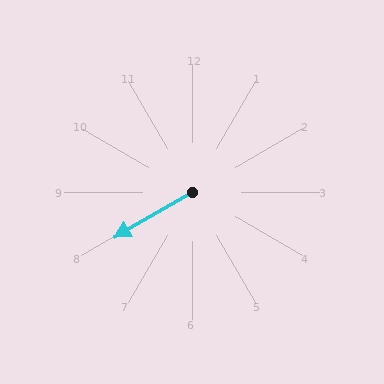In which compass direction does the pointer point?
Southwest.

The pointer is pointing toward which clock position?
Roughly 8 o'clock.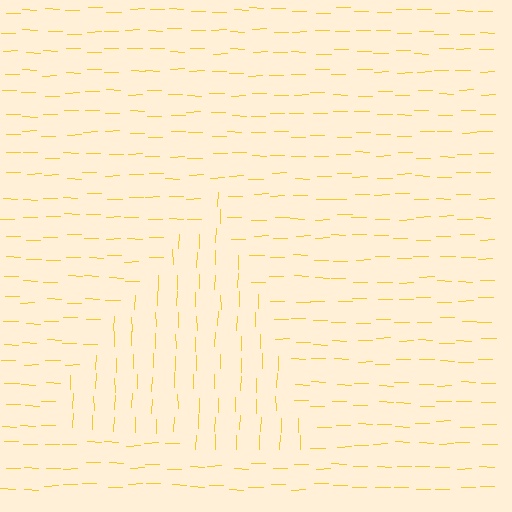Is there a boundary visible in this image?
Yes, there is a texture boundary formed by a change in line orientation.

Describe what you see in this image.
The image is filled with small yellow line segments. A triangle region in the image has lines oriented differently from the surrounding lines, creating a visible texture boundary.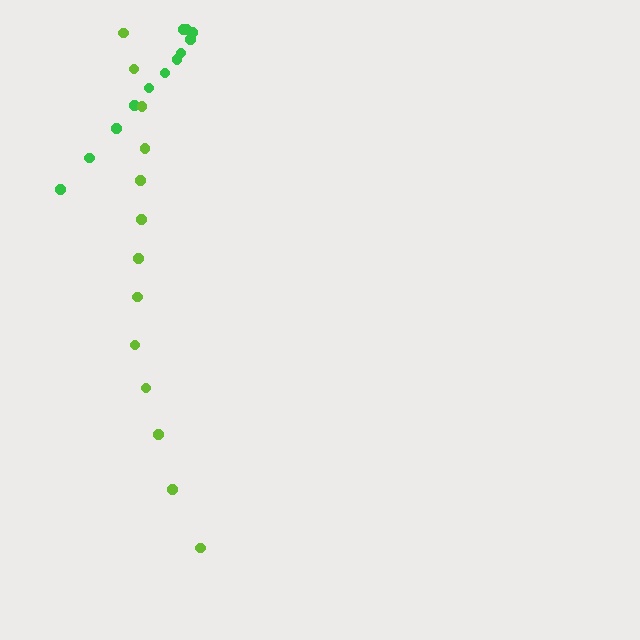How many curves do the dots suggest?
There are 2 distinct paths.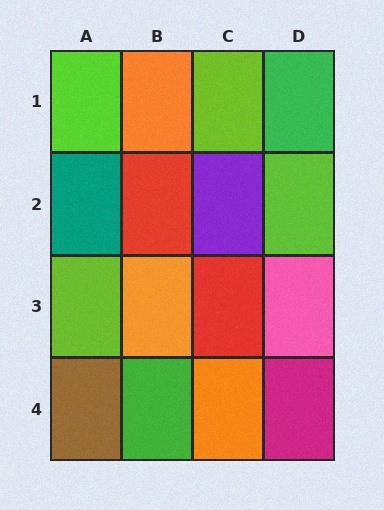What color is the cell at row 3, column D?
Pink.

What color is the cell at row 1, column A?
Lime.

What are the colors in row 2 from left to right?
Teal, red, purple, lime.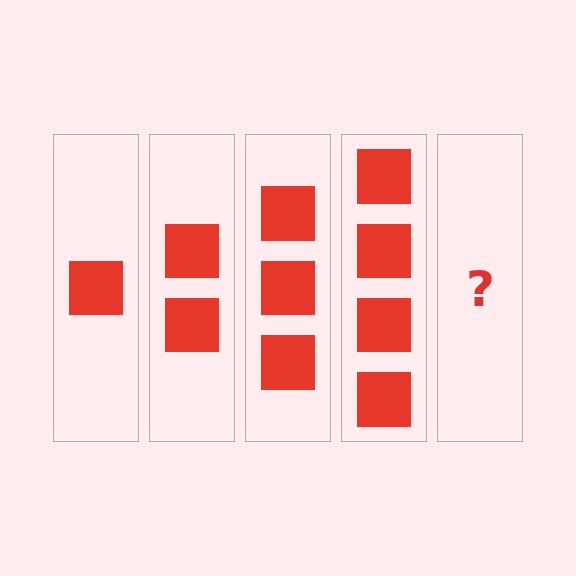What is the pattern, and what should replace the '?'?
The pattern is that each step adds one more square. The '?' should be 5 squares.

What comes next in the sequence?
The next element should be 5 squares.